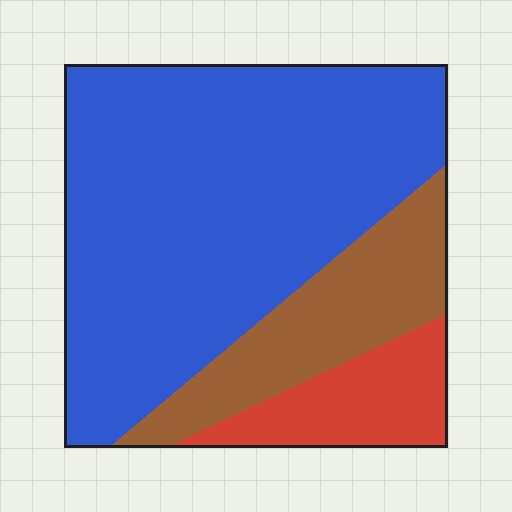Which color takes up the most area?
Blue, at roughly 65%.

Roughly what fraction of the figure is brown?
Brown covers around 20% of the figure.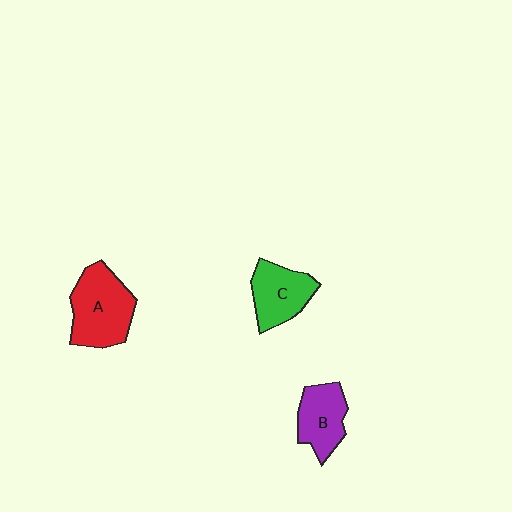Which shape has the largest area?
Shape A (red).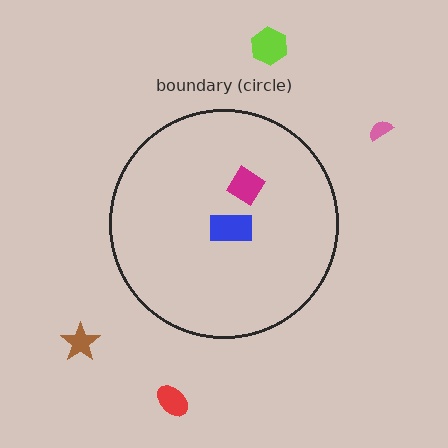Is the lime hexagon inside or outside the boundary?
Outside.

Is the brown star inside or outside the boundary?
Outside.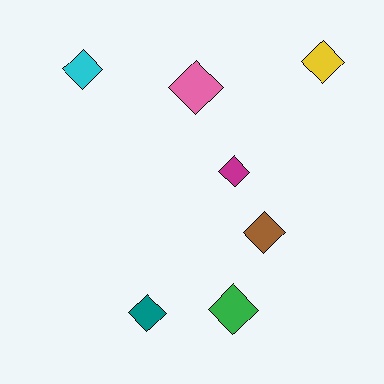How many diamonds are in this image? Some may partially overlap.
There are 7 diamonds.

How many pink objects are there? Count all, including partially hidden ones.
There is 1 pink object.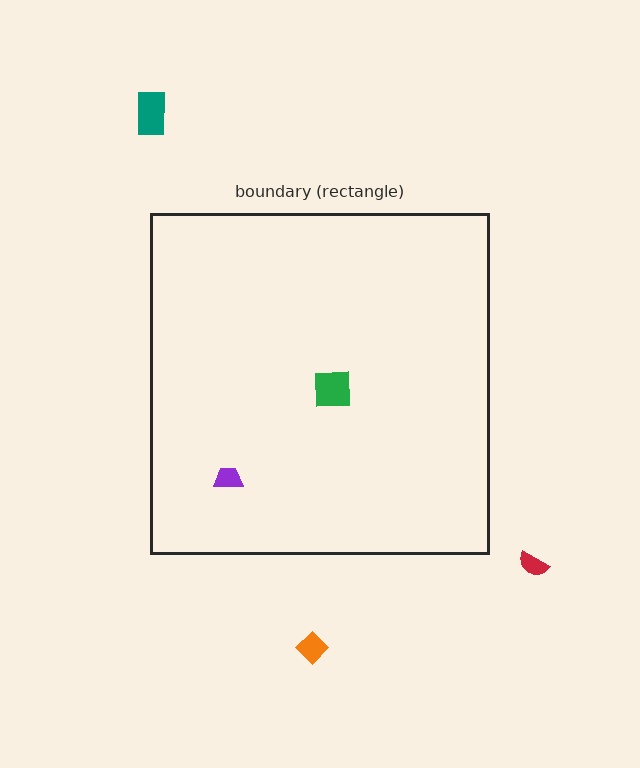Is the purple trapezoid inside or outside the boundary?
Inside.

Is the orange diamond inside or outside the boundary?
Outside.